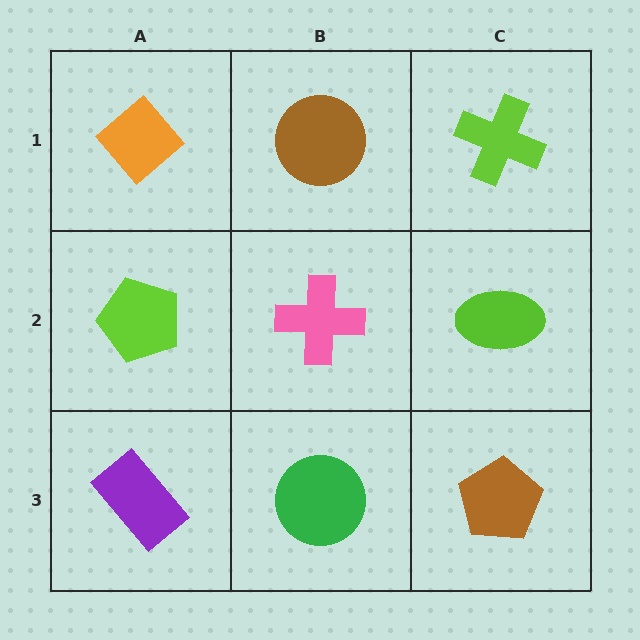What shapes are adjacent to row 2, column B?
A brown circle (row 1, column B), a green circle (row 3, column B), a lime pentagon (row 2, column A), a lime ellipse (row 2, column C).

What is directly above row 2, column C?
A lime cross.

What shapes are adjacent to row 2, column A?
An orange diamond (row 1, column A), a purple rectangle (row 3, column A), a pink cross (row 2, column B).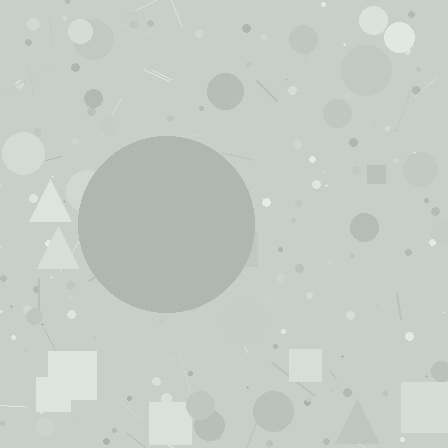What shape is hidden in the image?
A circle is hidden in the image.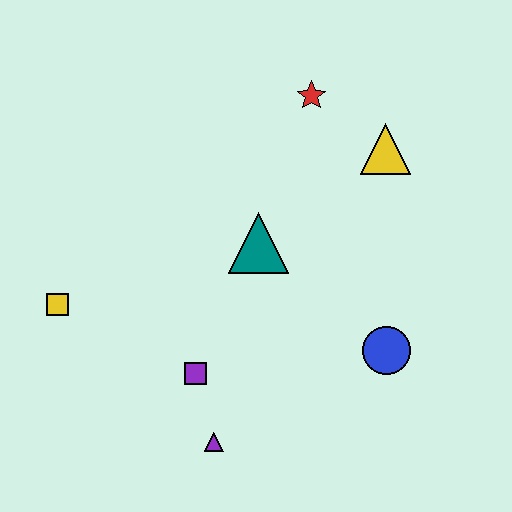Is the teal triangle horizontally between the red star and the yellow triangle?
No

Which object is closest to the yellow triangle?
The red star is closest to the yellow triangle.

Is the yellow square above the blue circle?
Yes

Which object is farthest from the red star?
The purple triangle is farthest from the red star.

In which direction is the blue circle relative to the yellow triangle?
The blue circle is below the yellow triangle.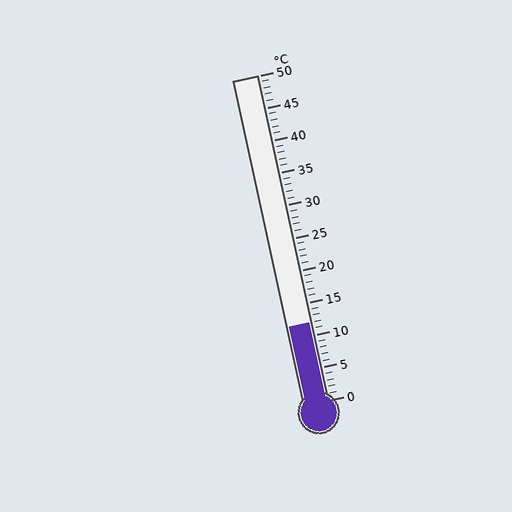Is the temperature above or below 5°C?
The temperature is above 5°C.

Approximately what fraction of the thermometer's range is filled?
The thermometer is filled to approximately 25% of its range.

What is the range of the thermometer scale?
The thermometer scale ranges from 0°C to 50°C.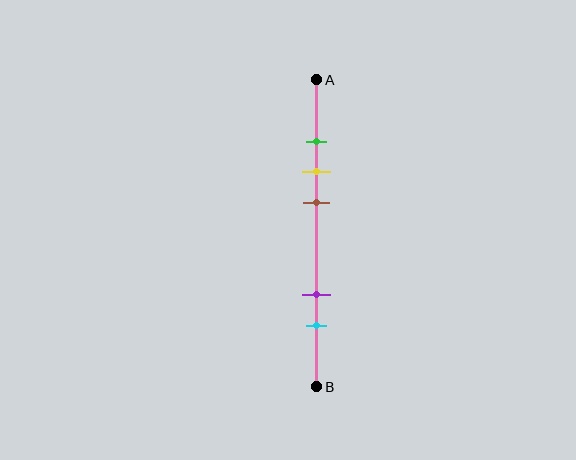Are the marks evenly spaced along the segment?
No, the marks are not evenly spaced.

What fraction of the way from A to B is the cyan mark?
The cyan mark is approximately 80% (0.8) of the way from A to B.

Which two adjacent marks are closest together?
The green and yellow marks are the closest adjacent pair.